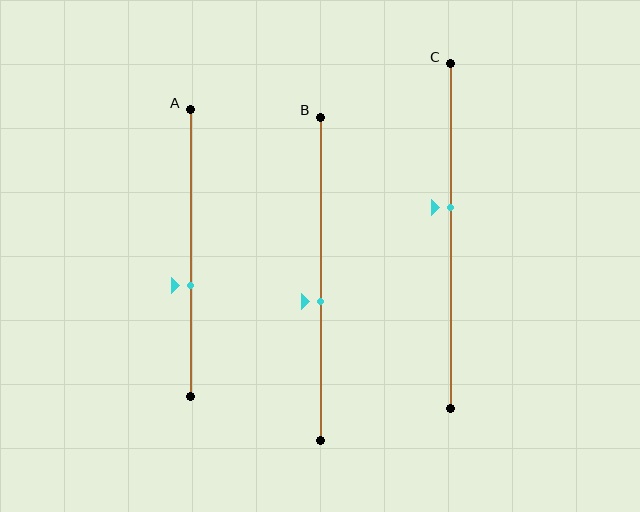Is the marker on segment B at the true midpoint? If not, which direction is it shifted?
No, the marker on segment B is shifted downward by about 7% of the segment length.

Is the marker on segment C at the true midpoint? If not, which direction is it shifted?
No, the marker on segment C is shifted upward by about 8% of the segment length.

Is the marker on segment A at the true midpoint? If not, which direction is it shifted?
No, the marker on segment A is shifted downward by about 11% of the segment length.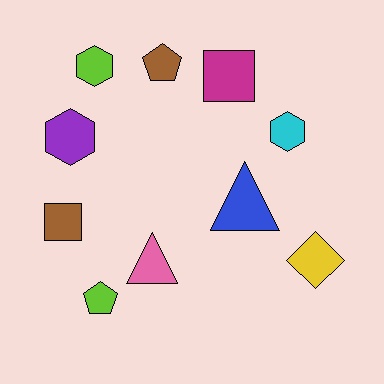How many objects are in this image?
There are 10 objects.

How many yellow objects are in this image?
There is 1 yellow object.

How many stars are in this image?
There are no stars.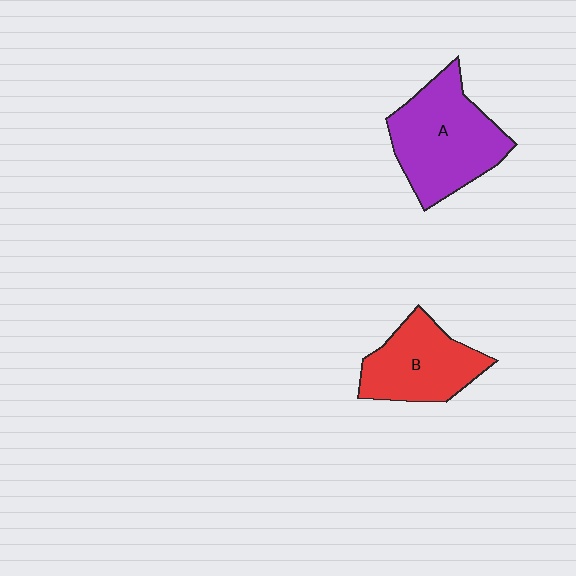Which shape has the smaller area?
Shape B (red).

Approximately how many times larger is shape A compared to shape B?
Approximately 1.3 times.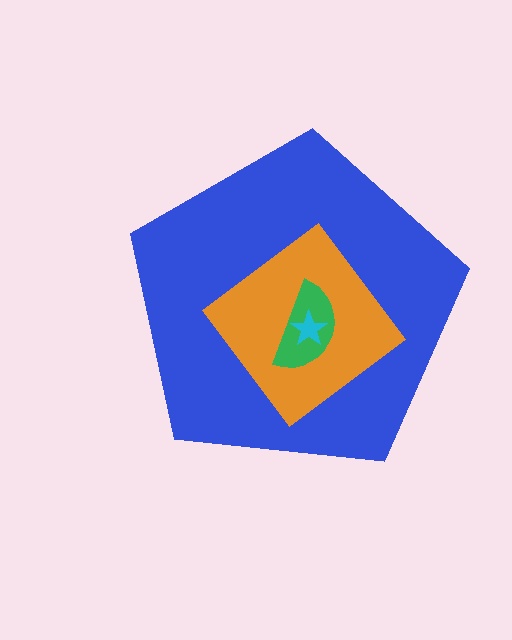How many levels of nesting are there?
4.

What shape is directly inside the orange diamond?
The green semicircle.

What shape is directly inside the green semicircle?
The cyan star.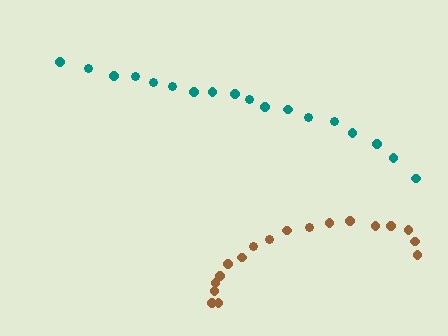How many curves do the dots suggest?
There are 2 distinct paths.